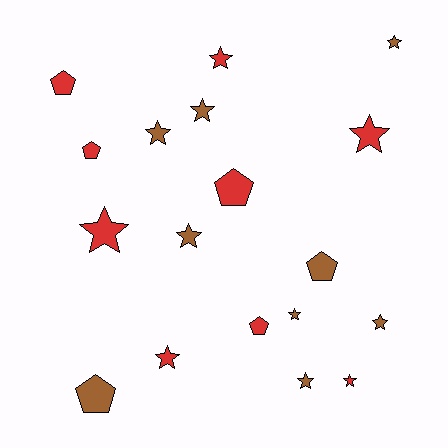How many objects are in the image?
There are 18 objects.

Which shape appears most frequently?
Star, with 12 objects.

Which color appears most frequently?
Brown, with 9 objects.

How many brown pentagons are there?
There are 2 brown pentagons.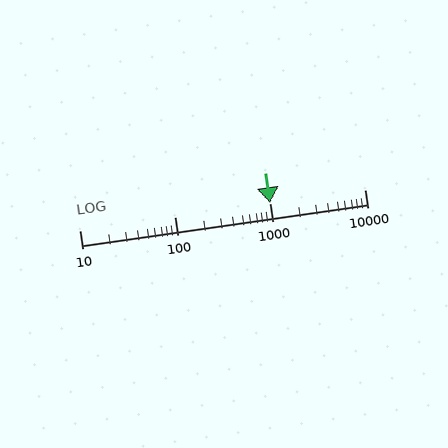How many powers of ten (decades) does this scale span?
The scale spans 3 decades, from 10 to 10000.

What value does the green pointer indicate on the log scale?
The pointer indicates approximately 1000.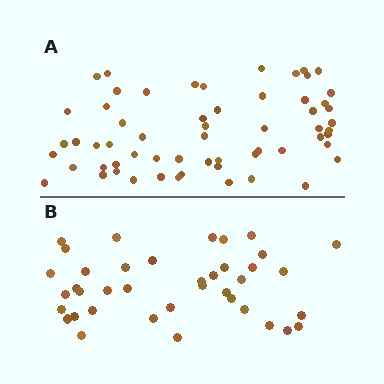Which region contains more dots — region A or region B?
Region A (the top region) has more dots.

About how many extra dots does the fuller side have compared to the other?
Region A has approximately 20 more dots than region B.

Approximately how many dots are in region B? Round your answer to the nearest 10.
About 40 dots. (The exact count is 39, which rounds to 40.)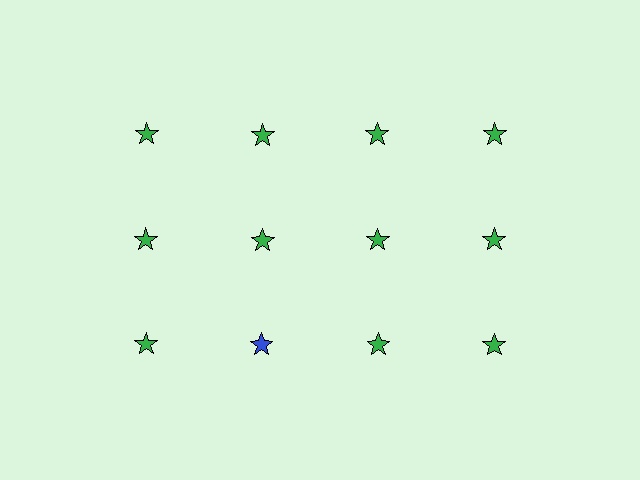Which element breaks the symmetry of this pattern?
The blue star in the third row, second from left column breaks the symmetry. All other shapes are green stars.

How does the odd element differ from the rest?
It has a different color: blue instead of green.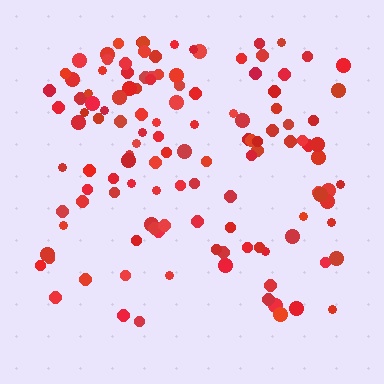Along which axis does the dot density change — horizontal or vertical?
Vertical.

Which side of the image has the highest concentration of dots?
The top.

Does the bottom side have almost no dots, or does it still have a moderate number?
Still a moderate number, just noticeably fewer than the top.